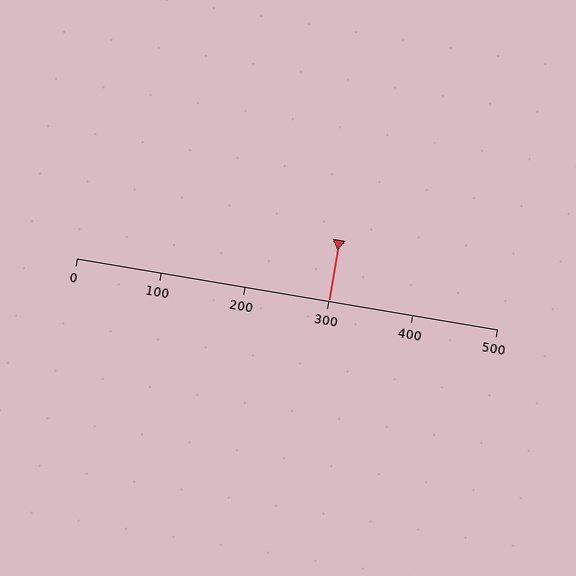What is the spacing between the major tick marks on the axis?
The major ticks are spaced 100 apart.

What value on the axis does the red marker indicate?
The marker indicates approximately 300.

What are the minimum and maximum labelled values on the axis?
The axis runs from 0 to 500.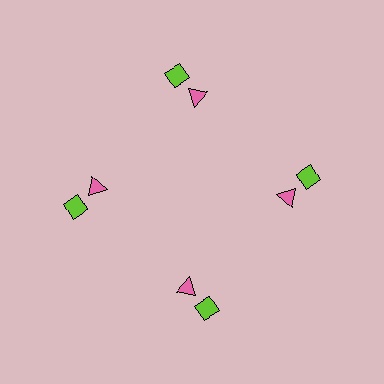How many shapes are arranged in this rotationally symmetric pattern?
There are 8 shapes, arranged in 4 groups of 2.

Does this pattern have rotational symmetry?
Yes, this pattern has 4-fold rotational symmetry. It looks the same after rotating 90 degrees around the center.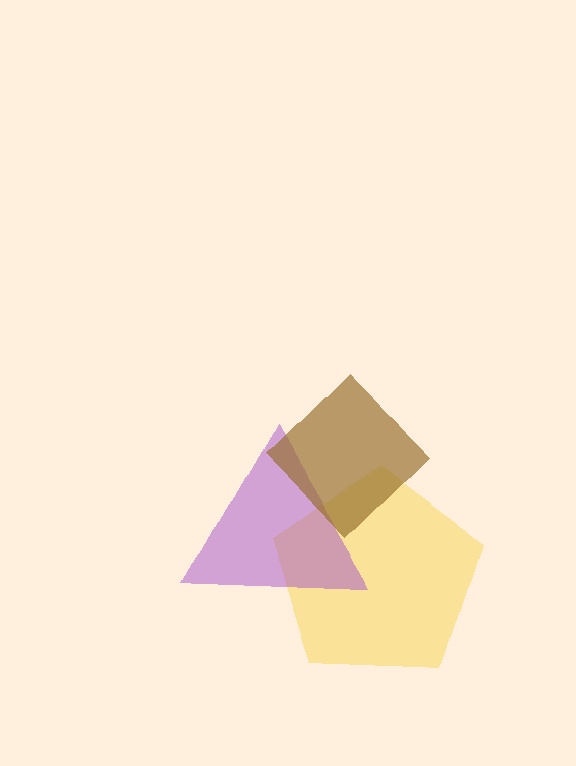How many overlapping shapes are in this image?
There are 3 overlapping shapes in the image.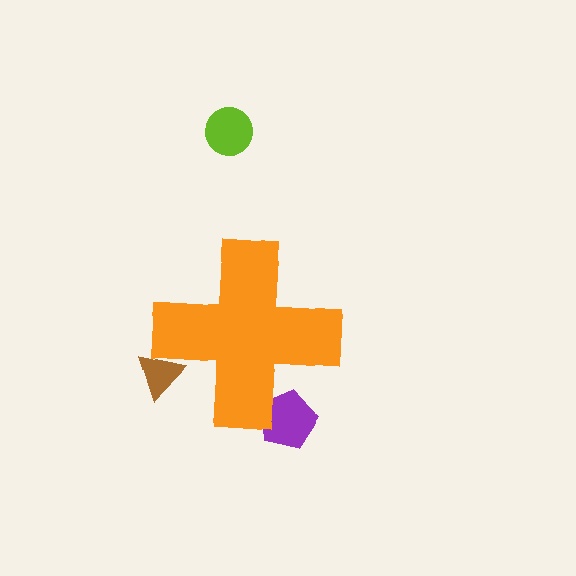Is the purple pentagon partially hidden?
Yes, the purple pentagon is partially hidden behind the orange cross.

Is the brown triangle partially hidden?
Yes, the brown triangle is partially hidden behind the orange cross.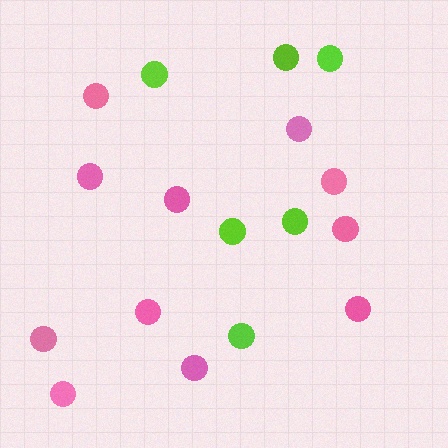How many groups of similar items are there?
There are 2 groups: one group of pink circles (11) and one group of lime circles (6).